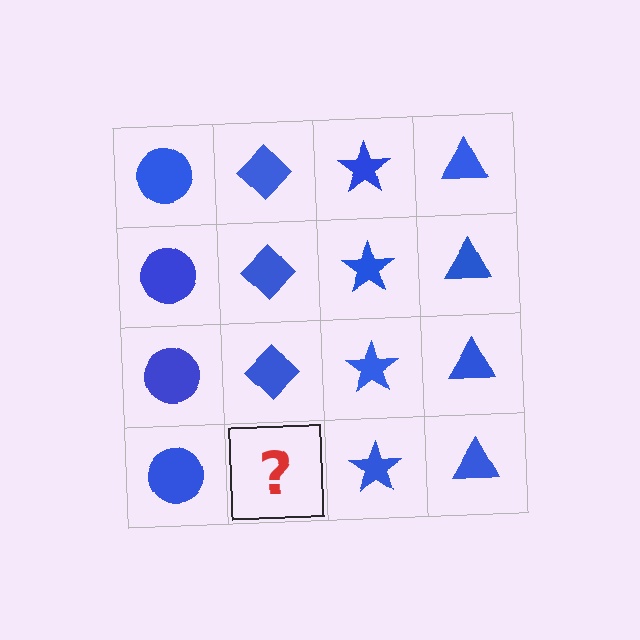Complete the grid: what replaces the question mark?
The question mark should be replaced with a blue diamond.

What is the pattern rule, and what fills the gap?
The rule is that each column has a consistent shape. The gap should be filled with a blue diamond.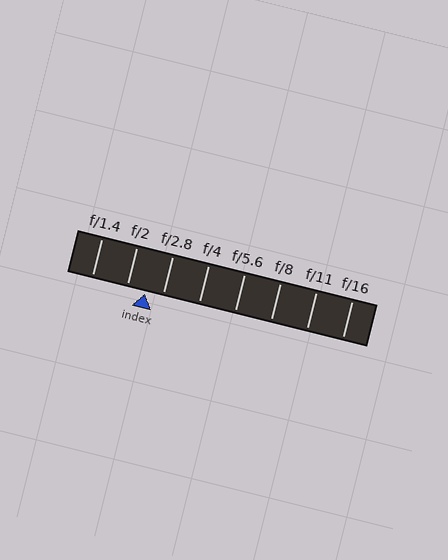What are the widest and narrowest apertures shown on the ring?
The widest aperture shown is f/1.4 and the narrowest is f/16.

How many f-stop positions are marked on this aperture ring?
There are 8 f-stop positions marked.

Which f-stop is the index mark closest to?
The index mark is closest to f/2.8.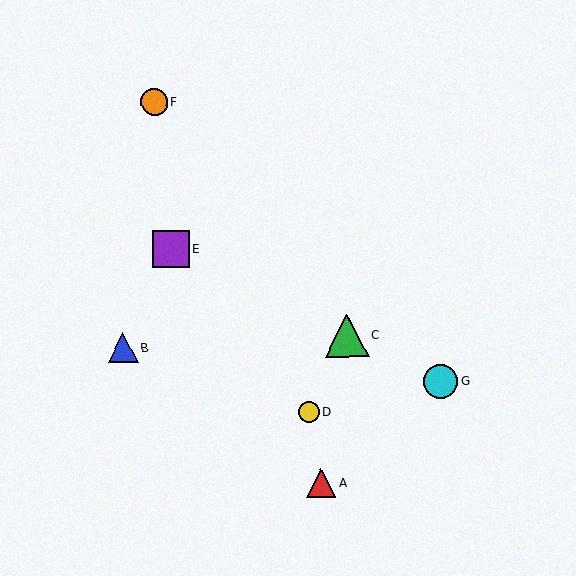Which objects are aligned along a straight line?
Objects C, E, G are aligned along a straight line.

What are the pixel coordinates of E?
Object E is at (171, 249).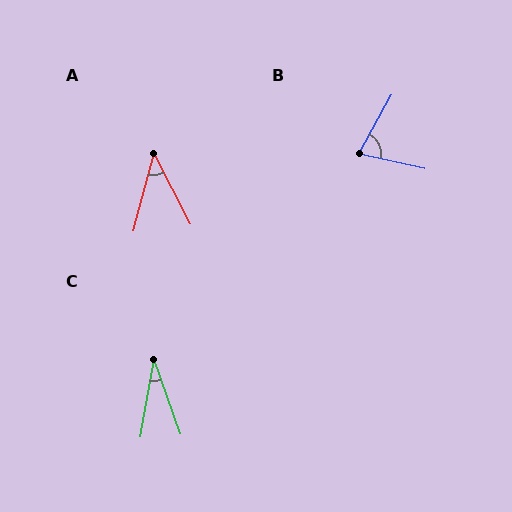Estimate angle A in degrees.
Approximately 42 degrees.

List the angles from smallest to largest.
C (30°), A (42°), B (74°).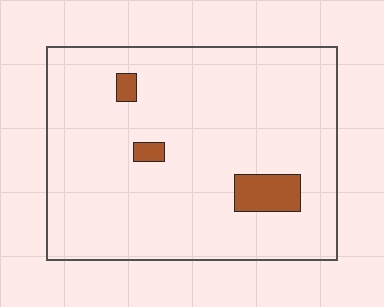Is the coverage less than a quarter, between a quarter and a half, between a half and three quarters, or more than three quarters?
Less than a quarter.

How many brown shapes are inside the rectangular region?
3.